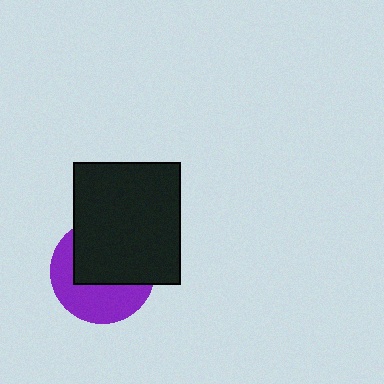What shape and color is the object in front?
The object in front is a black rectangle.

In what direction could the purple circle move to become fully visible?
The purple circle could move down. That would shift it out from behind the black rectangle entirely.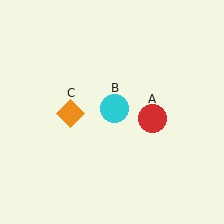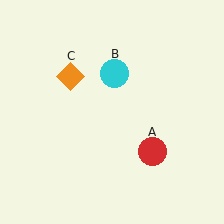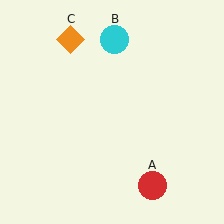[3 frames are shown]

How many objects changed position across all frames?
3 objects changed position: red circle (object A), cyan circle (object B), orange diamond (object C).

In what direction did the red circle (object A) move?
The red circle (object A) moved down.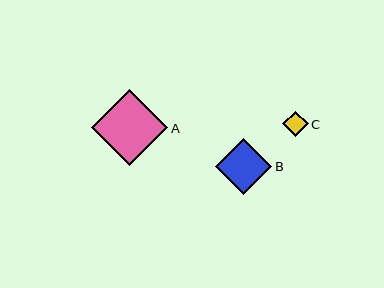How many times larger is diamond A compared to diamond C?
Diamond A is approximately 3.0 times the size of diamond C.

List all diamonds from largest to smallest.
From largest to smallest: A, B, C.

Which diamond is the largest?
Diamond A is the largest with a size of approximately 76 pixels.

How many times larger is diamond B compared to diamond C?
Diamond B is approximately 2.2 times the size of diamond C.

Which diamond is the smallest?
Diamond C is the smallest with a size of approximately 25 pixels.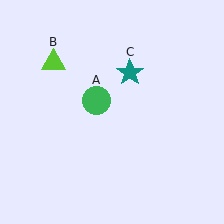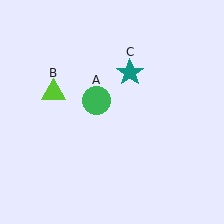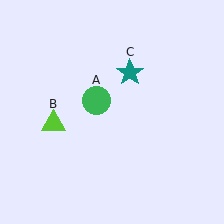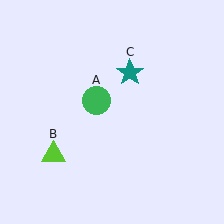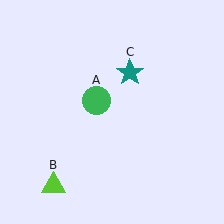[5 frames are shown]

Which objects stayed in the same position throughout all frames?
Green circle (object A) and teal star (object C) remained stationary.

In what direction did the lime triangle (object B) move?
The lime triangle (object B) moved down.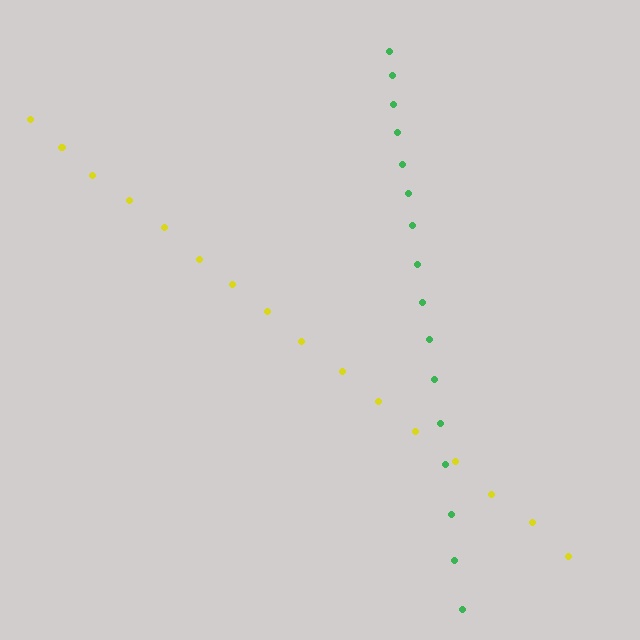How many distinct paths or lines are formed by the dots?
There are 2 distinct paths.